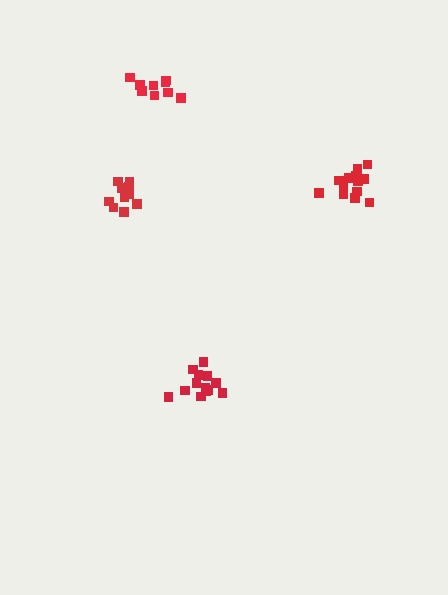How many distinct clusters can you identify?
There are 4 distinct clusters.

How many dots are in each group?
Group 1: 10 dots, Group 2: 14 dots, Group 3: 13 dots, Group 4: 9 dots (46 total).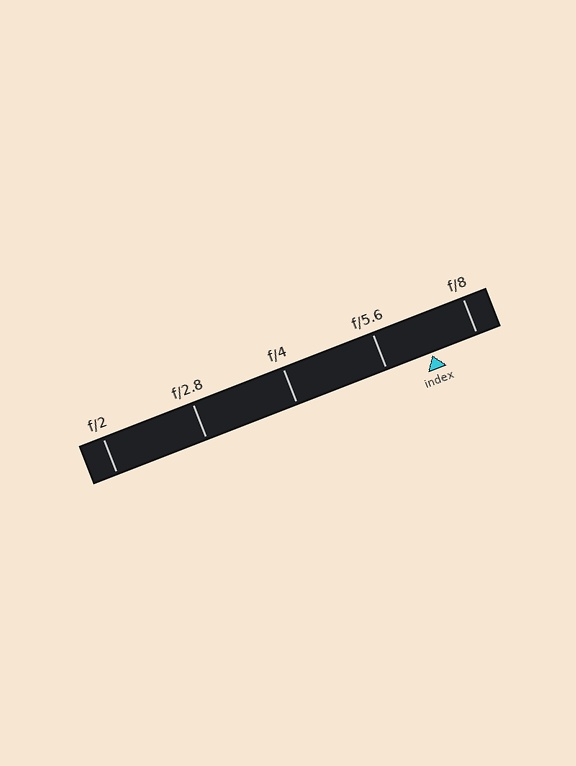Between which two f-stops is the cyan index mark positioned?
The index mark is between f/5.6 and f/8.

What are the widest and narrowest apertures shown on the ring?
The widest aperture shown is f/2 and the narrowest is f/8.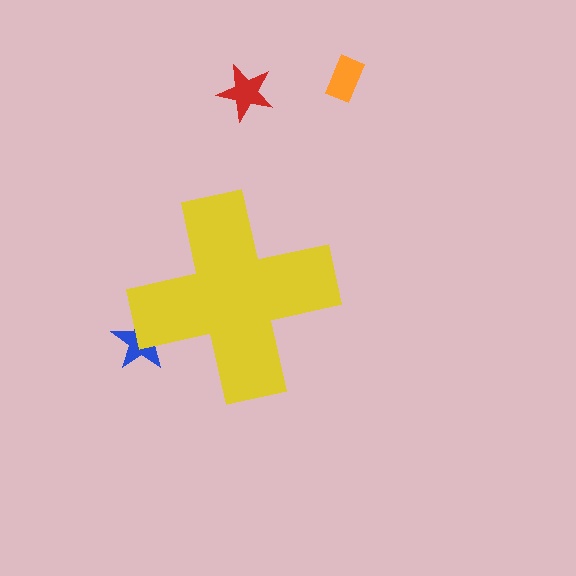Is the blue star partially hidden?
Yes, the blue star is partially hidden behind the yellow cross.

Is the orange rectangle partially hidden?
No, the orange rectangle is fully visible.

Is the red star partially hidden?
No, the red star is fully visible.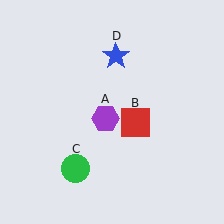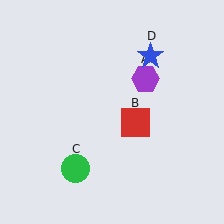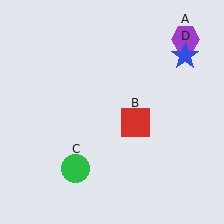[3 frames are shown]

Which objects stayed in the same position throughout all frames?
Red square (object B) and green circle (object C) remained stationary.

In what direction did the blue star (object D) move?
The blue star (object D) moved right.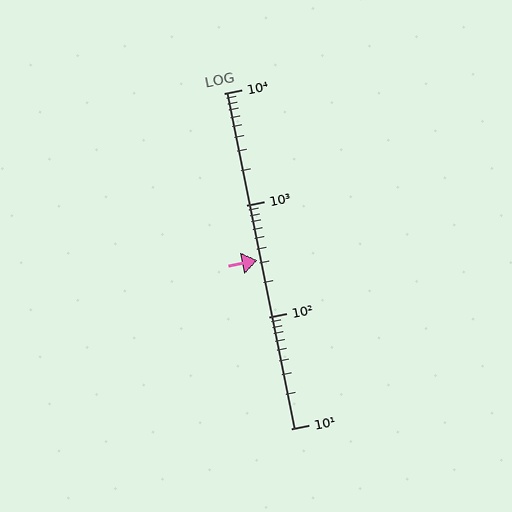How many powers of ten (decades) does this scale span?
The scale spans 3 decades, from 10 to 10000.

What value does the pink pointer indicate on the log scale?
The pointer indicates approximately 320.